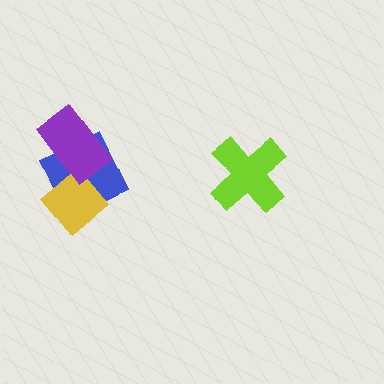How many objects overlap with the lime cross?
0 objects overlap with the lime cross.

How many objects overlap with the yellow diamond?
2 objects overlap with the yellow diamond.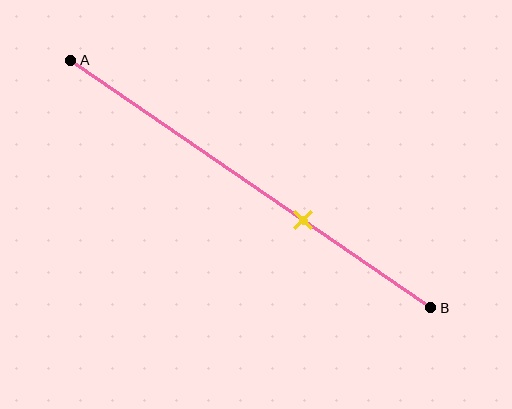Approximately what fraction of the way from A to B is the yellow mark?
The yellow mark is approximately 65% of the way from A to B.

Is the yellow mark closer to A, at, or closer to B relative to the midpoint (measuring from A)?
The yellow mark is closer to point B than the midpoint of segment AB.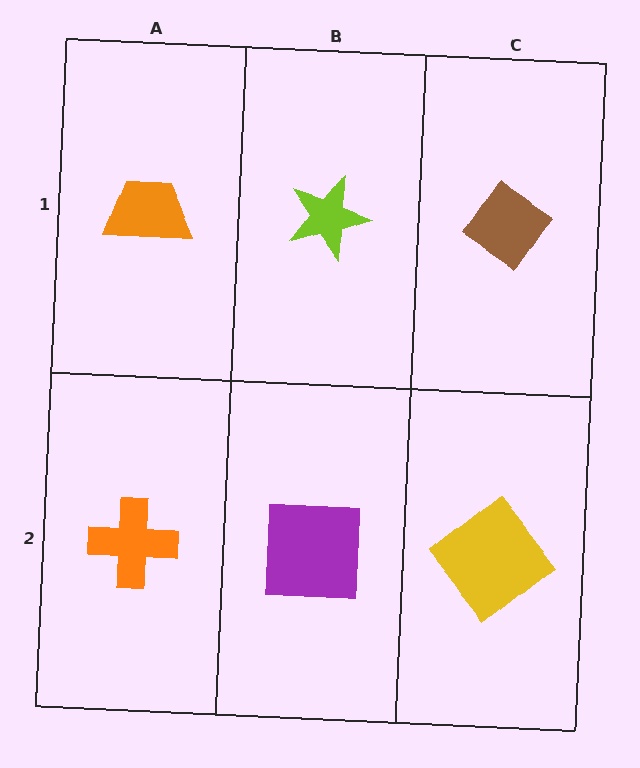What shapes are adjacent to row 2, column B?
A lime star (row 1, column B), an orange cross (row 2, column A), a yellow diamond (row 2, column C).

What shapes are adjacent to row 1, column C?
A yellow diamond (row 2, column C), a lime star (row 1, column B).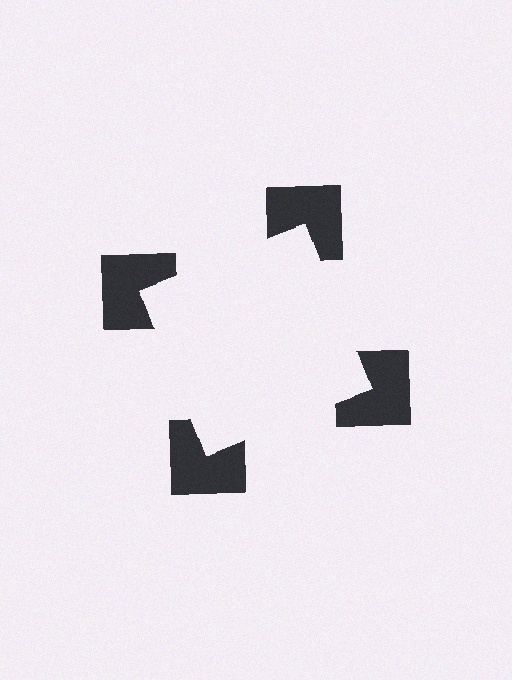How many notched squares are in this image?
There are 4 — one at each vertex of the illusory square.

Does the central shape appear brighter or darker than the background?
It typically appears slightly brighter than the background, even though no actual brightness change is drawn.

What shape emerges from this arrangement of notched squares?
An illusory square — its edges are inferred from the aligned wedge cuts in the notched squares, not physically drawn.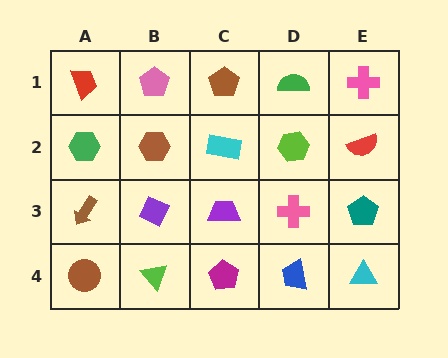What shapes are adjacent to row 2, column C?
A brown pentagon (row 1, column C), a purple trapezoid (row 3, column C), a brown hexagon (row 2, column B), a lime hexagon (row 2, column D).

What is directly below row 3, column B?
A lime triangle.